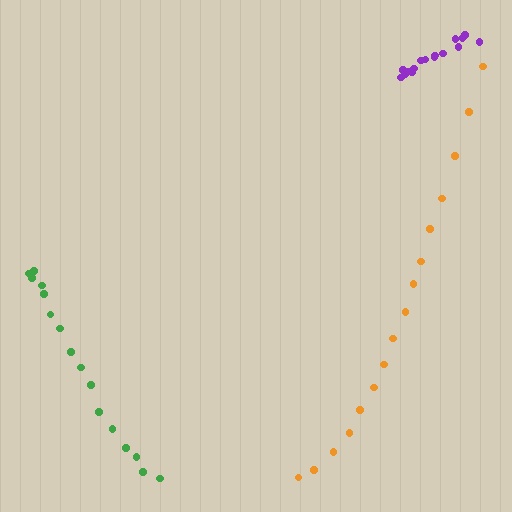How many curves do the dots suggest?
There are 3 distinct paths.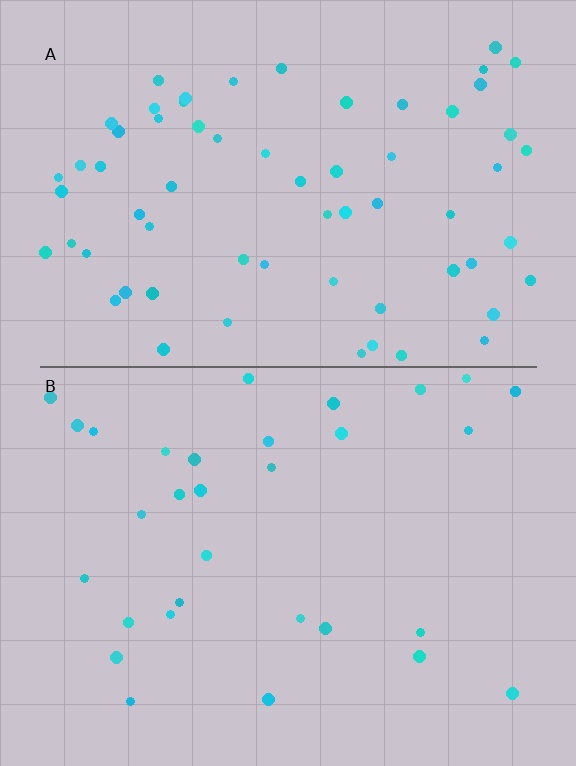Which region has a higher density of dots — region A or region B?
A (the top).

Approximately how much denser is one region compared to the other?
Approximately 2.1× — region A over region B.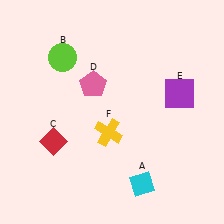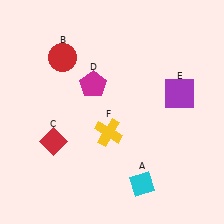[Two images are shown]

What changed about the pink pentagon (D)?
In Image 1, D is pink. In Image 2, it changed to magenta.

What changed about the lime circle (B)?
In Image 1, B is lime. In Image 2, it changed to red.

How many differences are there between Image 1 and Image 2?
There are 2 differences between the two images.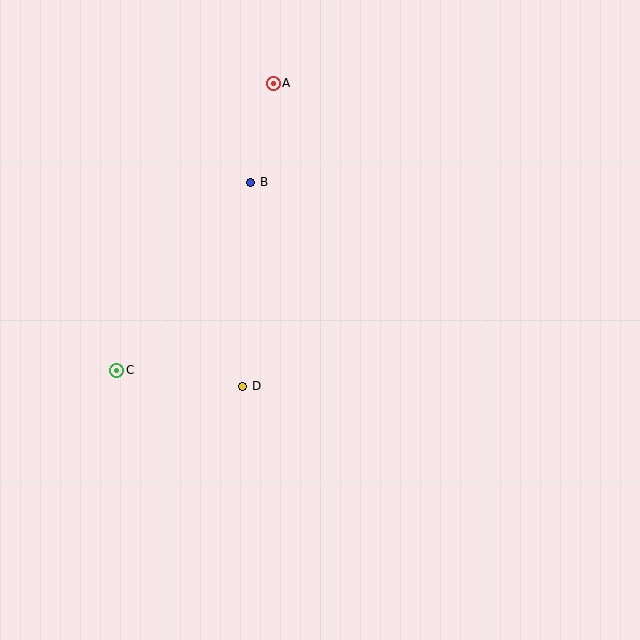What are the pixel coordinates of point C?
Point C is at (117, 370).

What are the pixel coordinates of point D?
Point D is at (243, 386).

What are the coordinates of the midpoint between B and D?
The midpoint between B and D is at (247, 284).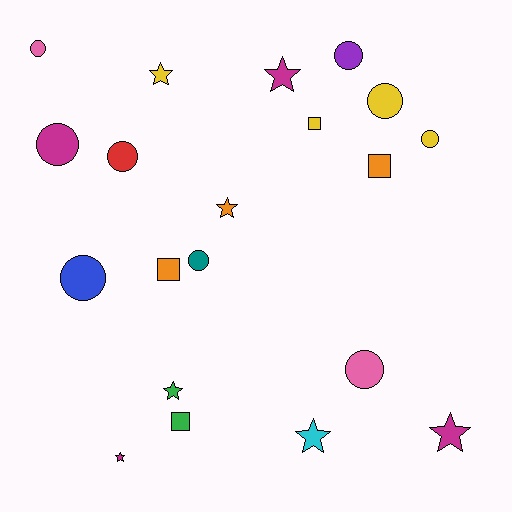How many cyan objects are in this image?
There is 1 cyan object.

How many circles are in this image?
There are 9 circles.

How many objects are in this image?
There are 20 objects.